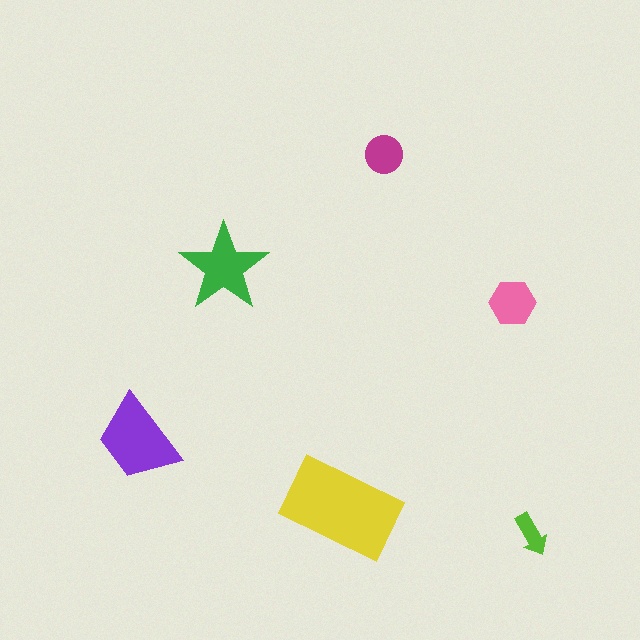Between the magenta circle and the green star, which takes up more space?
The green star.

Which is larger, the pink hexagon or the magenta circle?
The pink hexagon.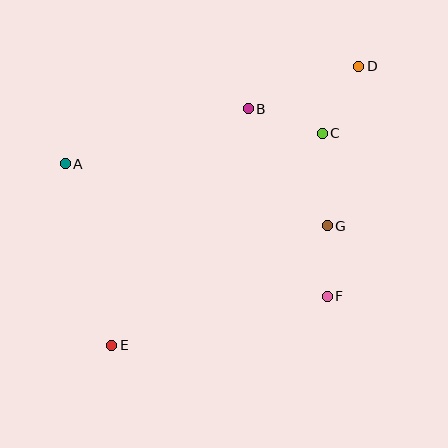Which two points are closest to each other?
Points F and G are closest to each other.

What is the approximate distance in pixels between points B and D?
The distance between B and D is approximately 118 pixels.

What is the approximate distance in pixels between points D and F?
The distance between D and F is approximately 232 pixels.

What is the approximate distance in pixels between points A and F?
The distance between A and F is approximately 294 pixels.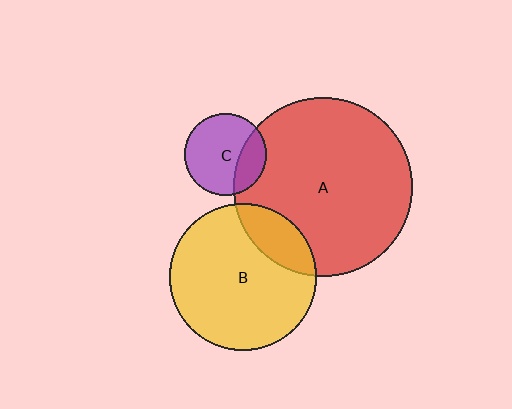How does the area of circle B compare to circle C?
Approximately 3.2 times.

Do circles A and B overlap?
Yes.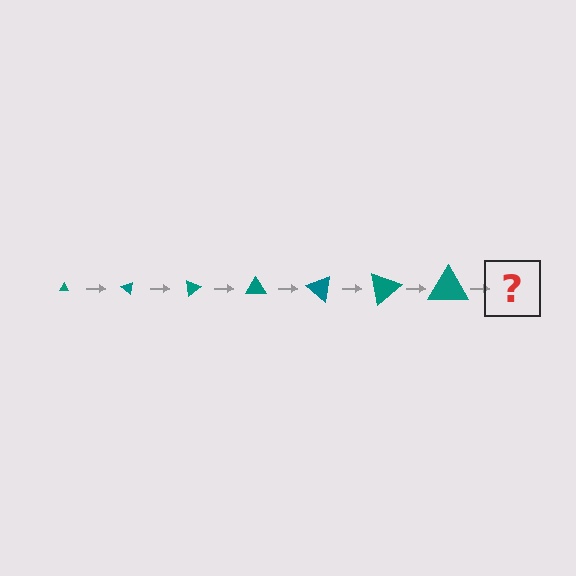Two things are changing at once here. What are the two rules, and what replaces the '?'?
The two rules are that the triangle grows larger each step and it rotates 40 degrees each step. The '?' should be a triangle, larger than the previous one and rotated 280 degrees from the start.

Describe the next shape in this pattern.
It should be a triangle, larger than the previous one and rotated 280 degrees from the start.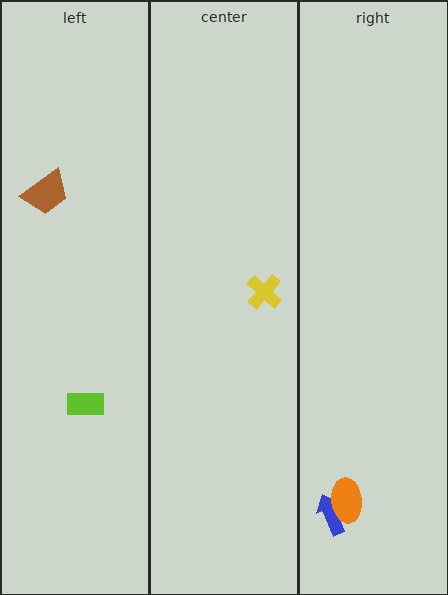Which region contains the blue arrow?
The right region.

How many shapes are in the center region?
1.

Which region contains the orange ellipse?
The right region.